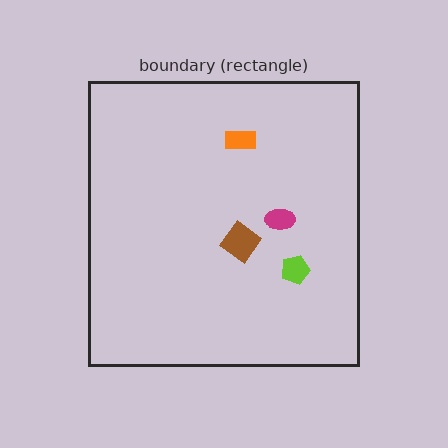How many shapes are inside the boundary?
4 inside, 0 outside.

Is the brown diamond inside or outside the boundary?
Inside.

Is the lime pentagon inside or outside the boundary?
Inside.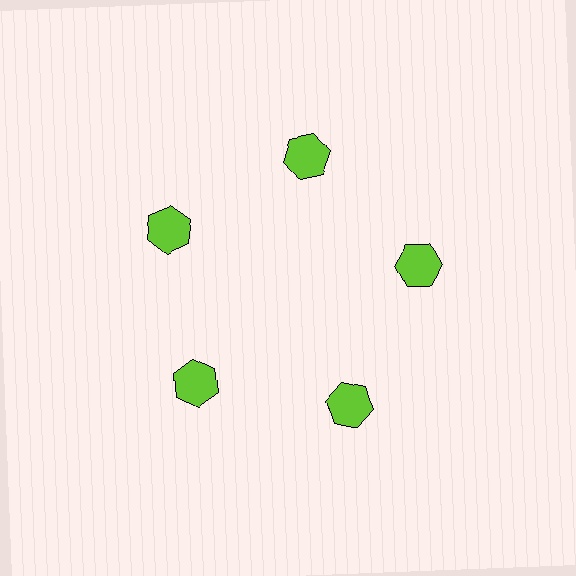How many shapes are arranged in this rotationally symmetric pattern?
There are 5 shapes, arranged in 5 groups of 1.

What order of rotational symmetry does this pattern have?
This pattern has 5-fold rotational symmetry.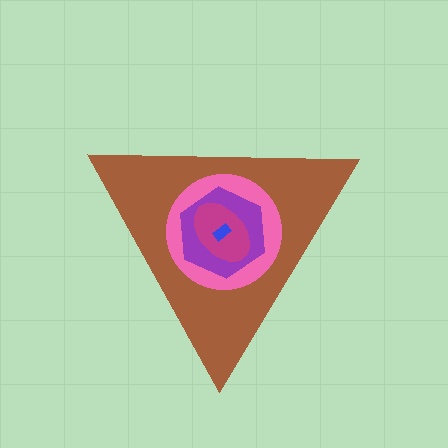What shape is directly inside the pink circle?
The purple hexagon.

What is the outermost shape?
The brown triangle.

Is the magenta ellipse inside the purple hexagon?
Yes.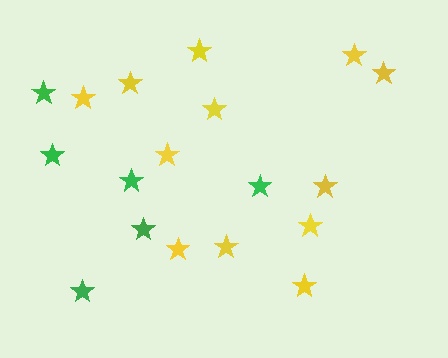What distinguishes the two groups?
There are 2 groups: one group of yellow stars (12) and one group of green stars (6).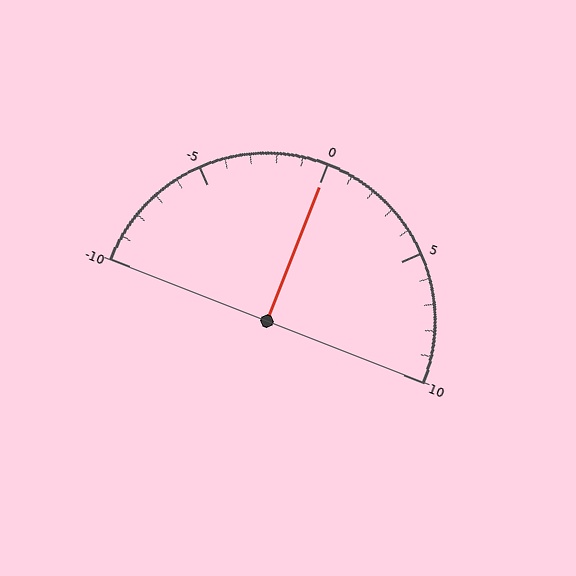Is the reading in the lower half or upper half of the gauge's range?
The reading is in the upper half of the range (-10 to 10).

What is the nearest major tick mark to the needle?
The nearest major tick mark is 0.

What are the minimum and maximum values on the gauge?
The gauge ranges from -10 to 10.